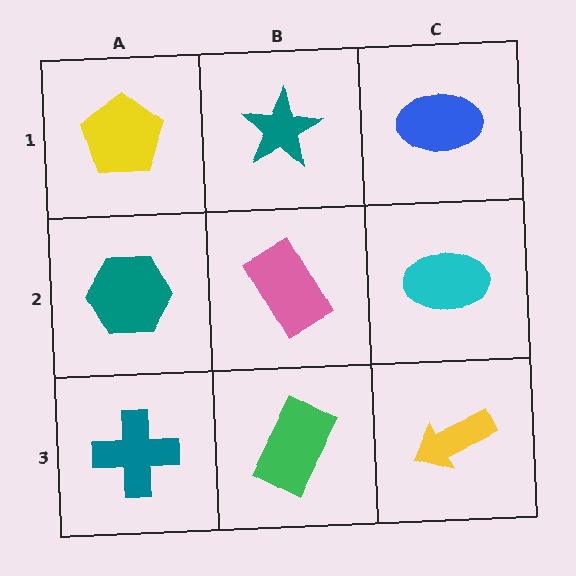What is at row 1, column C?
A blue ellipse.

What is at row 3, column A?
A teal cross.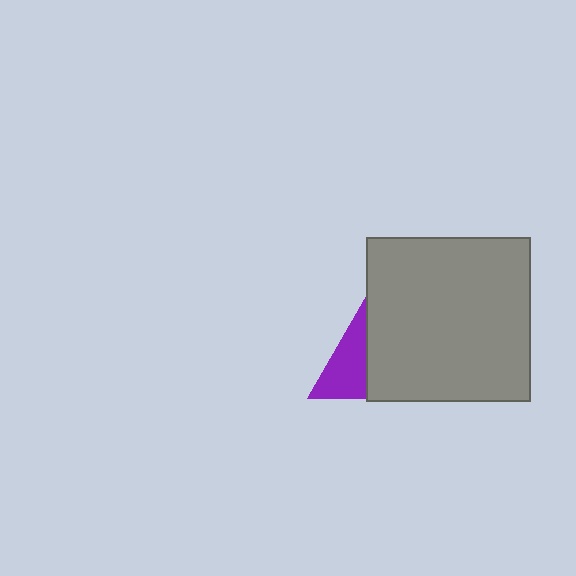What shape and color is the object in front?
The object in front is a gray square.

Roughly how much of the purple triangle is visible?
A small part of it is visible (roughly 37%).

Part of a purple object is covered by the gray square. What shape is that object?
It is a triangle.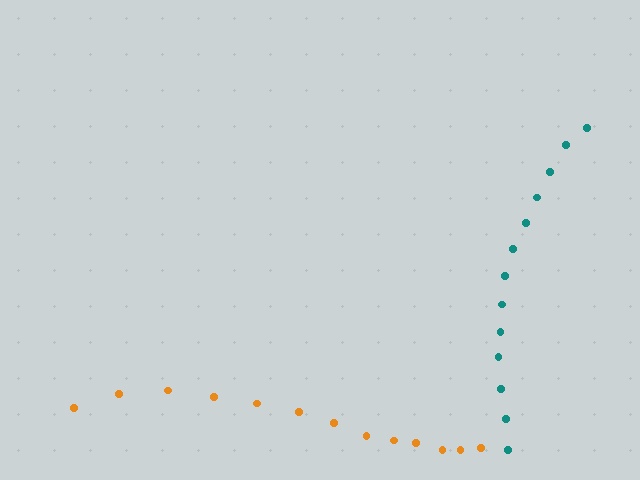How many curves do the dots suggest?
There are 2 distinct paths.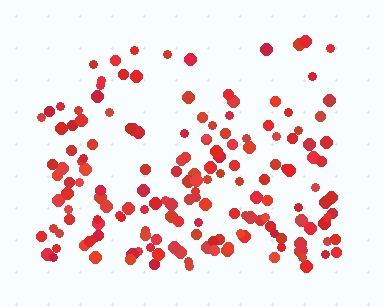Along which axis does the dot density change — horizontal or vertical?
Vertical.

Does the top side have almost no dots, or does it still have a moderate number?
Still a moderate number, just noticeably fewer than the bottom.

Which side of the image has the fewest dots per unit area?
The top.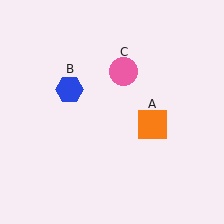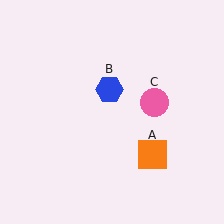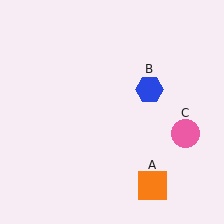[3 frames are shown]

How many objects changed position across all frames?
3 objects changed position: orange square (object A), blue hexagon (object B), pink circle (object C).